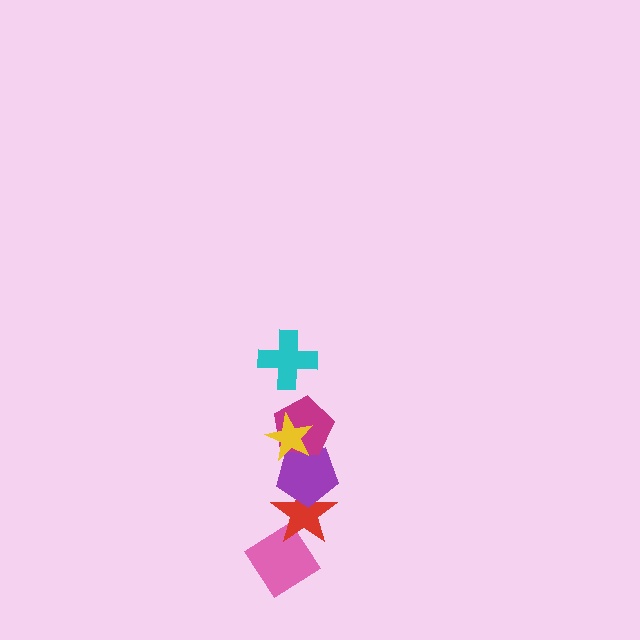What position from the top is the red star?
The red star is 5th from the top.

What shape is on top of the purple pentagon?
The magenta pentagon is on top of the purple pentagon.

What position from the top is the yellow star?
The yellow star is 2nd from the top.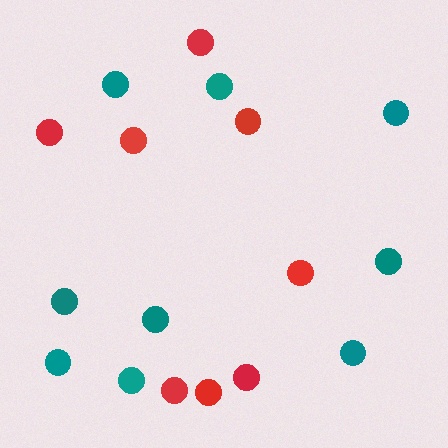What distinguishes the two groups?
There are 2 groups: one group of teal circles (9) and one group of red circles (8).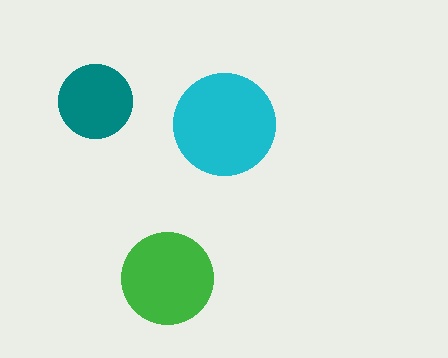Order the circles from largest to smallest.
the cyan one, the green one, the teal one.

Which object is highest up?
The teal circle is topmost.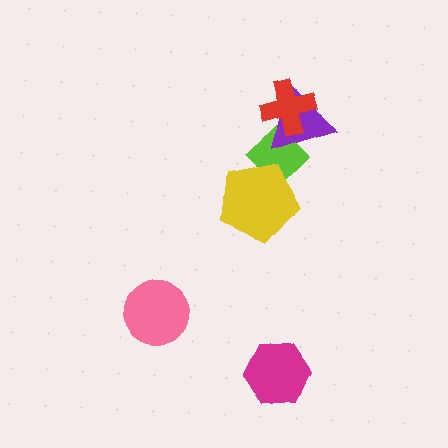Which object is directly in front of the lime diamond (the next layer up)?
The purple triangle is directly in front of the lime diamond.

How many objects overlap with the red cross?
2 objects overlap with the red cross.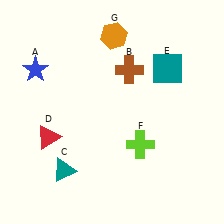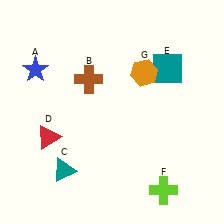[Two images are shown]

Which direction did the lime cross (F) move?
The lime cross (F) moved down.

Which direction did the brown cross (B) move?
The brown cross (B) moved left.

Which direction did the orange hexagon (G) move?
The orange hexagon (G) moved down.